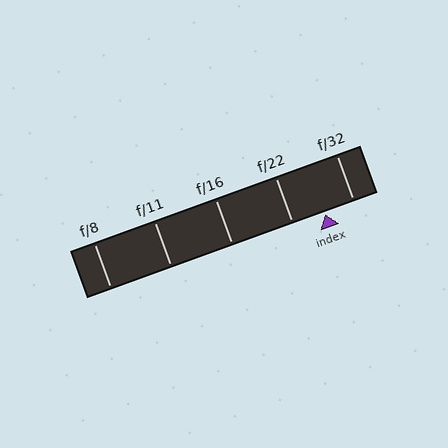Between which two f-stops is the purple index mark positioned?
The index mark is between f/22 and f/32.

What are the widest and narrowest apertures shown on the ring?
The widest aperture shown is f/8 and the narrowest is f/32.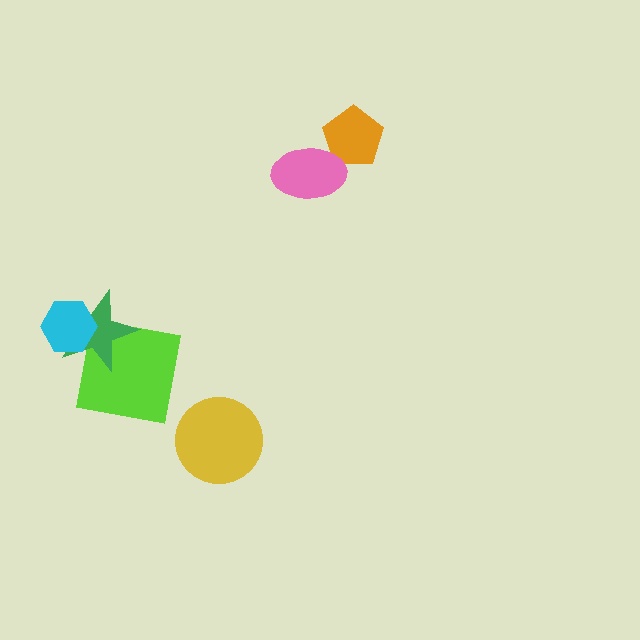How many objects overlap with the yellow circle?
0 objects overlap with the yellow circle.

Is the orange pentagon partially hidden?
Yes, it is partially covered by another shape.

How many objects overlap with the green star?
2 objects overlap with the green star.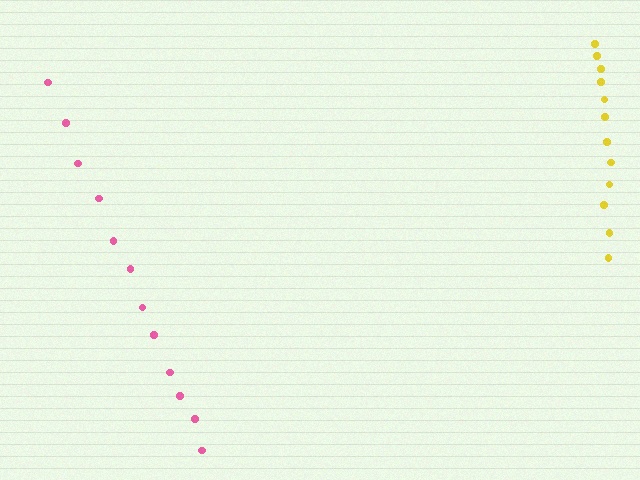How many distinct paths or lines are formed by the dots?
There are 2 distinct paths.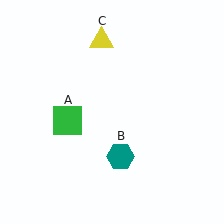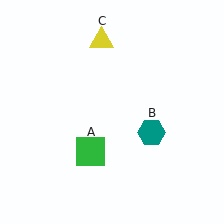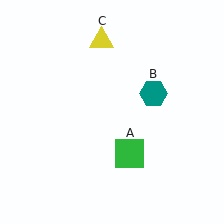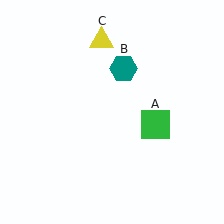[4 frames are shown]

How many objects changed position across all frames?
2 objects changed position: green square (object A), teal hexagon (object B).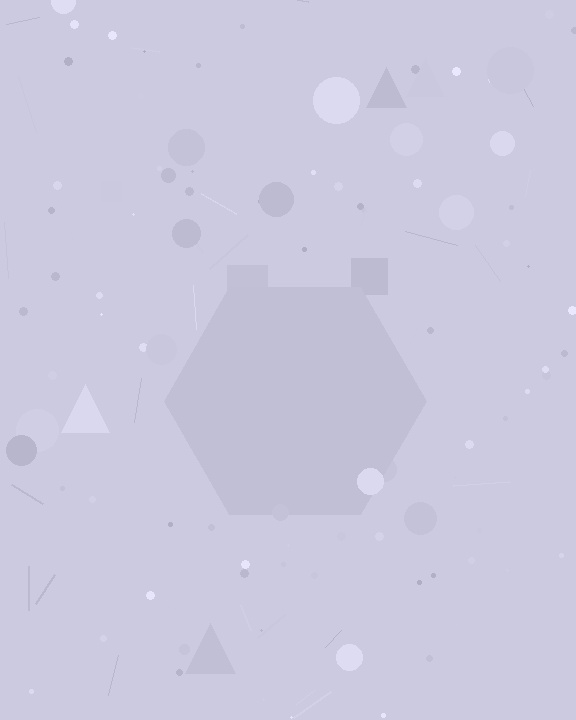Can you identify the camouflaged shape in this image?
The camouflaged shape is a hexagon.